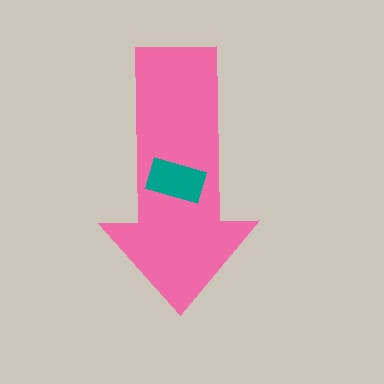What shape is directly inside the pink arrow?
The teal rectangle.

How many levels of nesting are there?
2.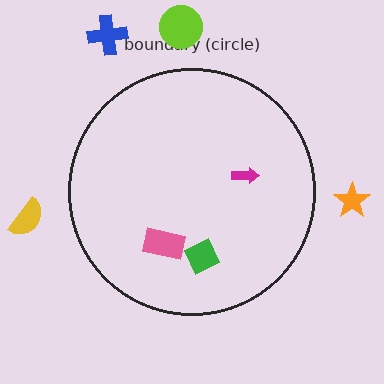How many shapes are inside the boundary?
3 inside, 4 outside.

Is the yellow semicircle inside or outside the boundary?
Outside.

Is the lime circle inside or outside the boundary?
Outside.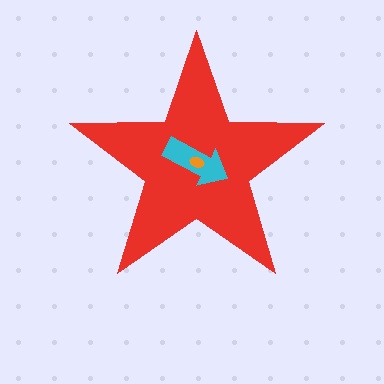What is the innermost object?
The orange ellipse.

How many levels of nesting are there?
3.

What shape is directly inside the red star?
The cyan arrow.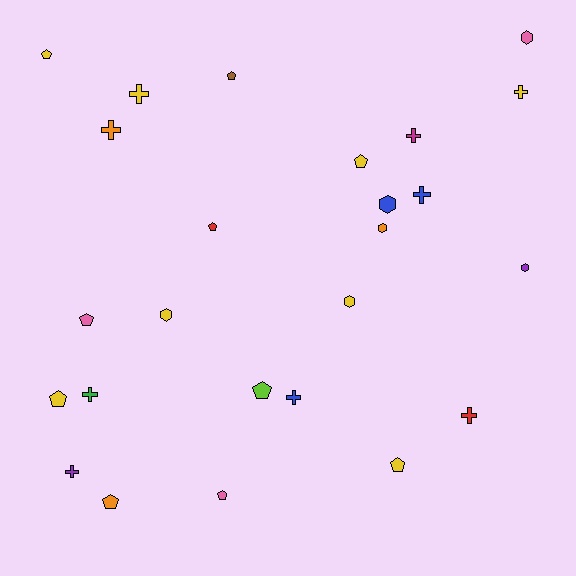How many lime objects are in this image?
There is 1 lime object.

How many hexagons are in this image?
There are 6 hexagons.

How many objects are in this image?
There are 25 objects.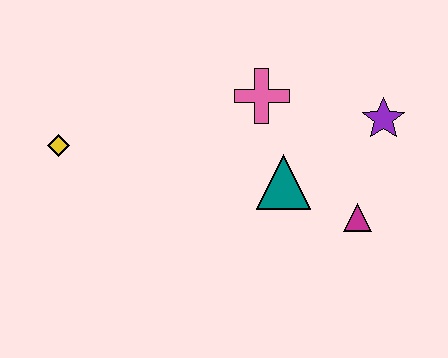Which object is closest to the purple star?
The magenta triangle is closest to the purple star.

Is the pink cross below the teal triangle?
No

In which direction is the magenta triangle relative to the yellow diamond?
The magenta triangle is to the right of the yellow diamond.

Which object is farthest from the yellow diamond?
The purple star is farthest from the yellow diamond.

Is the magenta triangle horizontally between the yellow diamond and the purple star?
Yes